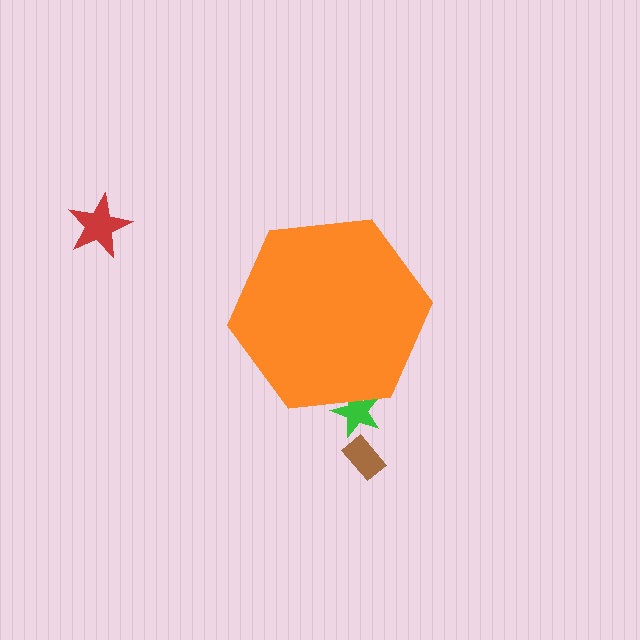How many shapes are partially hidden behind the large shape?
1 shape is partially hidden.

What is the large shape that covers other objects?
An orange hexagon.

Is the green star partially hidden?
Yes, the green star is partially hidden behind the orange hexagon.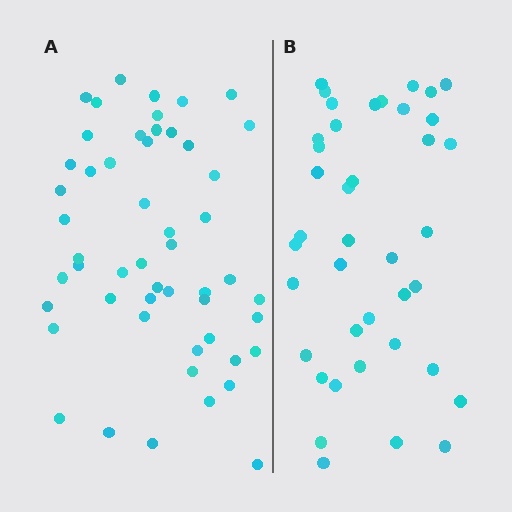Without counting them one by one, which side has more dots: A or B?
Region A (the left region) has more dots.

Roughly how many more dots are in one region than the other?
Region A has roughly 12 or so more dots than region B.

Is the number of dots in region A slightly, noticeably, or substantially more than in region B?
Region A has noticeably more, but not dramatically so. The ratio is roughly 1.3 to 1.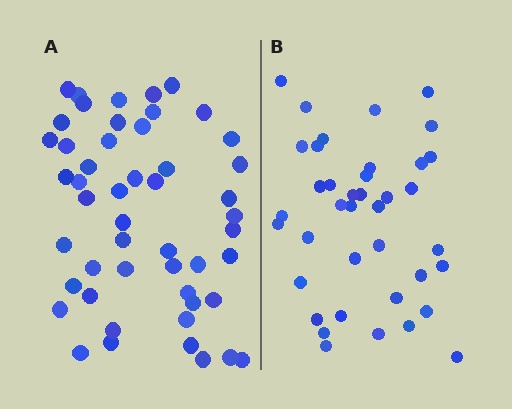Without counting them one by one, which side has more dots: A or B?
Region A (the left region) has more dots.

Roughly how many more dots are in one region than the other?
Region A has roughly 12 or so more dots than region B.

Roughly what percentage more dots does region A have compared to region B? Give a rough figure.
About 30% more.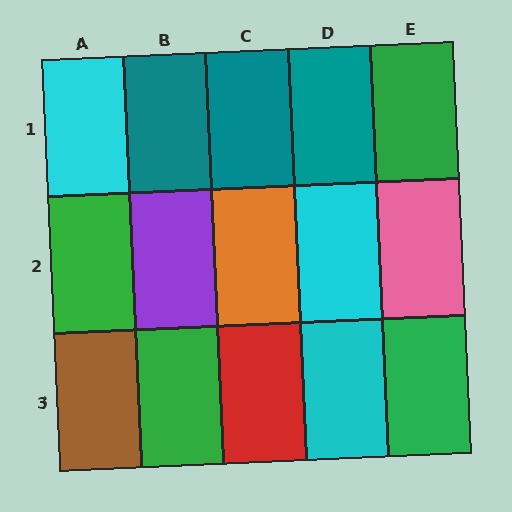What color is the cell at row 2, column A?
Green.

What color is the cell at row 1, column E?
Green.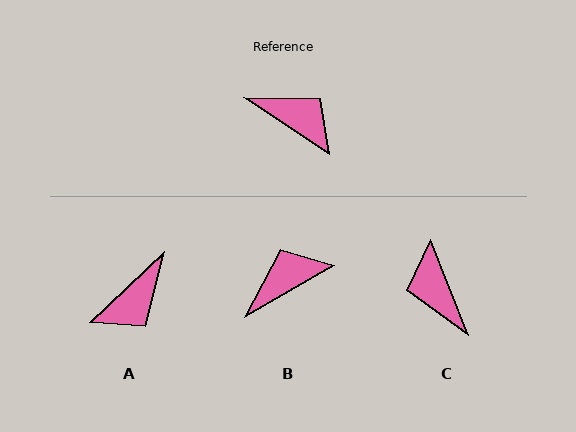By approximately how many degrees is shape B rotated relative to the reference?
Approximately 63 degrees counter-clockwise.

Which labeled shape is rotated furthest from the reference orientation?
C, about 145 degrees away.